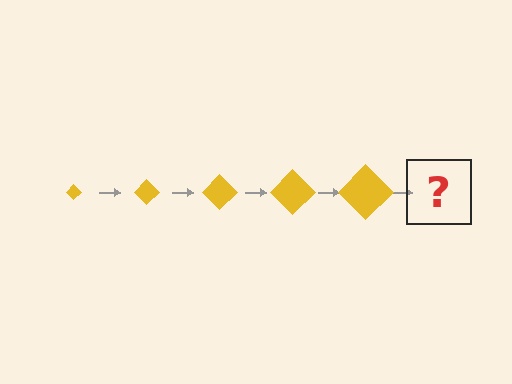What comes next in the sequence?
The next element should be a yellow diamond, larger than the previous one.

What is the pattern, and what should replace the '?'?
The pattern is that the diamond gets progressively larger each step. The '?' should be a yellow diamond, larger than the previous one.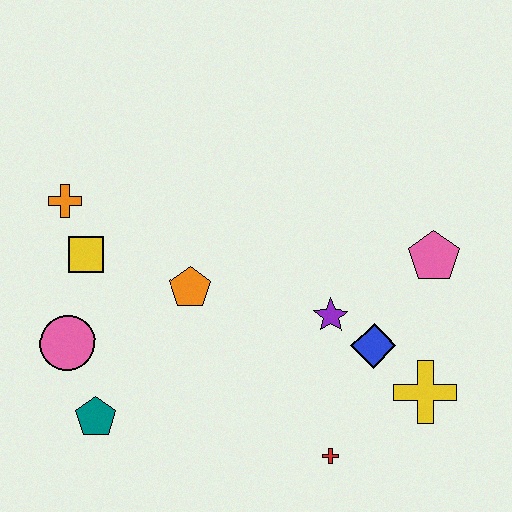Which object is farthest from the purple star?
The orange cross is farthest from the purple star.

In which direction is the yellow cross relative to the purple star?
The yellow cross is to the right of the purple star.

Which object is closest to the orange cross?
The yellow square is closest to the orange cross.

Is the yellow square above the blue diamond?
Yes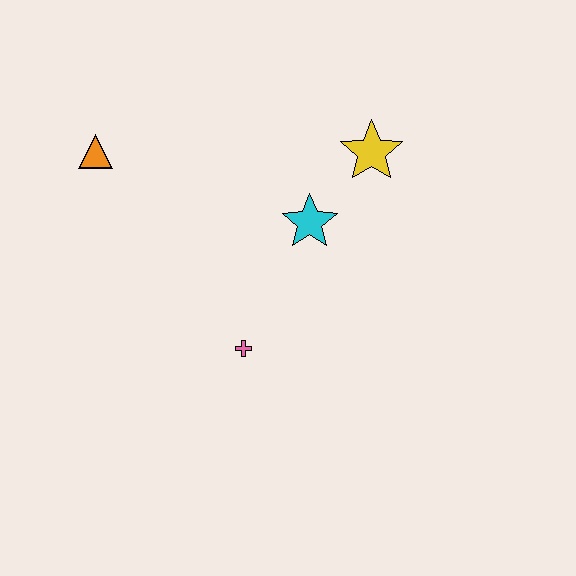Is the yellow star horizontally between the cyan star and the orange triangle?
No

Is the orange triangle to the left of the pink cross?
Yes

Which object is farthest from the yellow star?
The orange triangle is farthest from the yellow star.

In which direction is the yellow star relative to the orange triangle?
The yellow star is to the right of the orange triangle.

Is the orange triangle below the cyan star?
No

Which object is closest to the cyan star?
The yellow star is closest to the cyan star.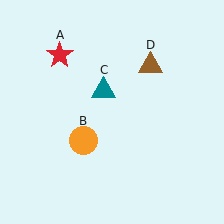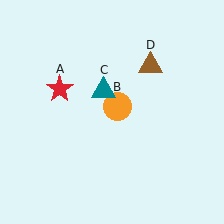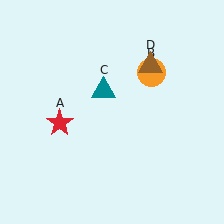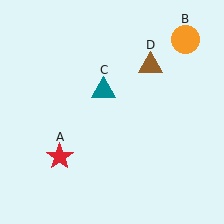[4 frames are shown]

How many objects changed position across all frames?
2 objects changed position: red star (object A), orange circle (object B).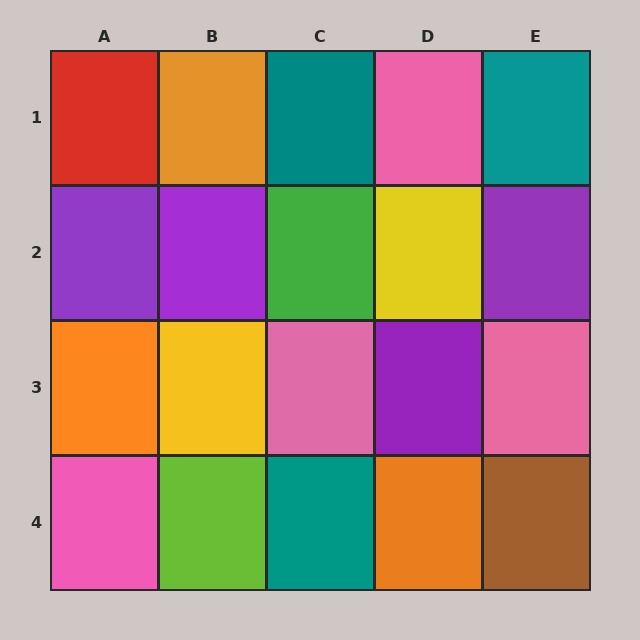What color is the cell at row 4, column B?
Lime.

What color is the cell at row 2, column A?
Purple.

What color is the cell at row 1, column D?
Pink.